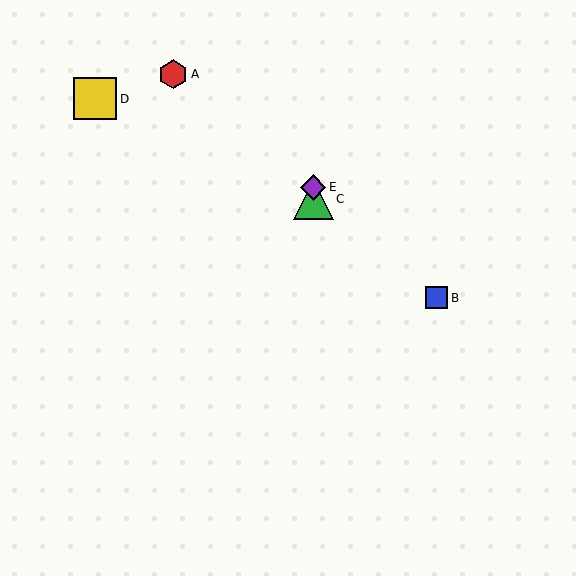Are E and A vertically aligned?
No, E is at x≈313 and A is at x≈173.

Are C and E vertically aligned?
Yes, both are at x≈313.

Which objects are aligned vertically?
Objects C, E are aligned vertically.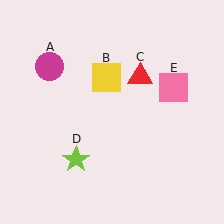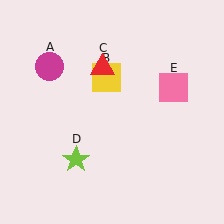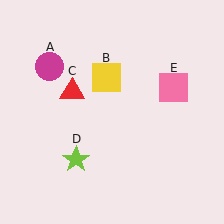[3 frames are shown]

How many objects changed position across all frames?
1 object changed position: red triangle (object C).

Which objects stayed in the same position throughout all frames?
Magenta circle (object A) and yellow square (object B) and lime star (object D) and pink square (object E) remained stationary.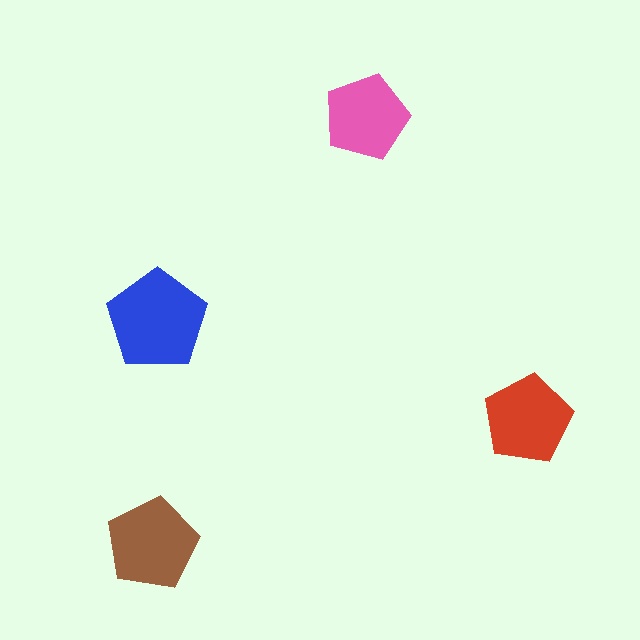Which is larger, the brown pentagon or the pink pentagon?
The brown one.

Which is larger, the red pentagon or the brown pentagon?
The brown one.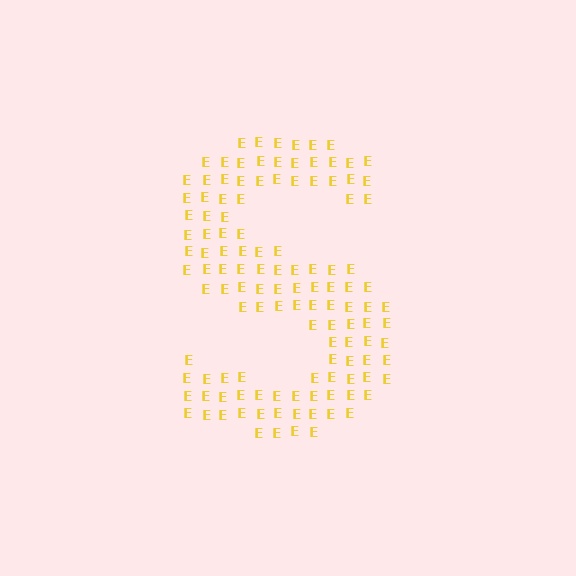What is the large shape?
The large shape is the letter S.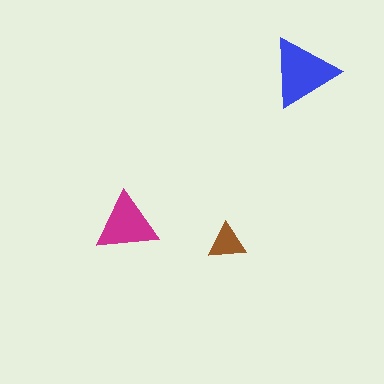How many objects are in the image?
There are 3 objects in the image.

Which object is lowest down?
The brown triangle is bottommost.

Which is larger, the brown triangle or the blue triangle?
The blue one.